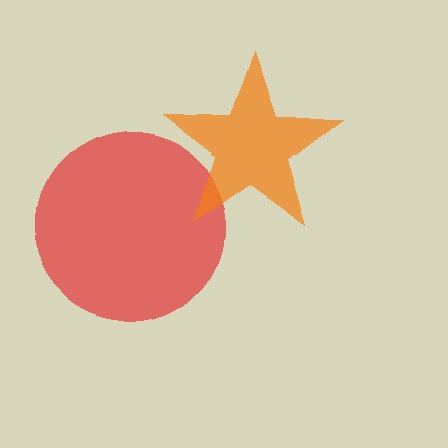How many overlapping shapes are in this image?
There are 2 overlapping shapes in the image.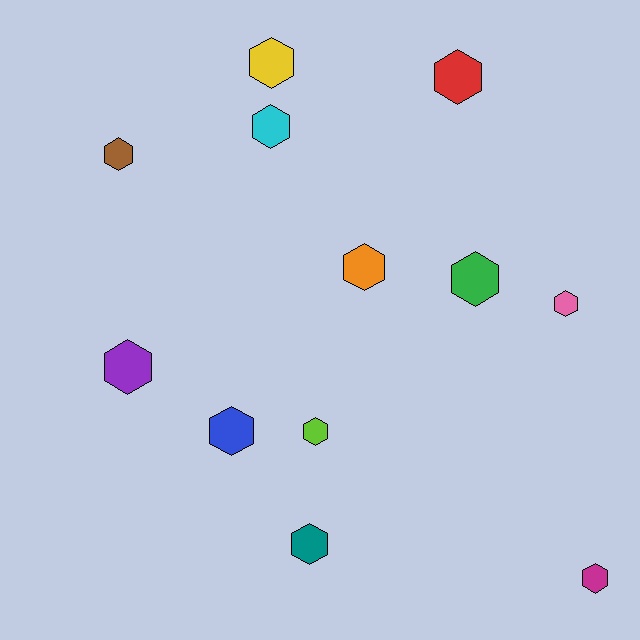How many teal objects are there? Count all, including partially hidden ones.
There is 1 teal object.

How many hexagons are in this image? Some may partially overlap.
There are 12 hexagons.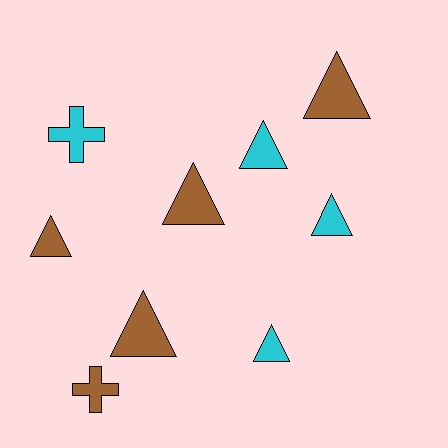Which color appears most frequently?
Brown, with 5 objects.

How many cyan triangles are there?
There are 3 cyan triangles.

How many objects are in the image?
There are 9 objects.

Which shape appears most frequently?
Triangle, with 7 objects.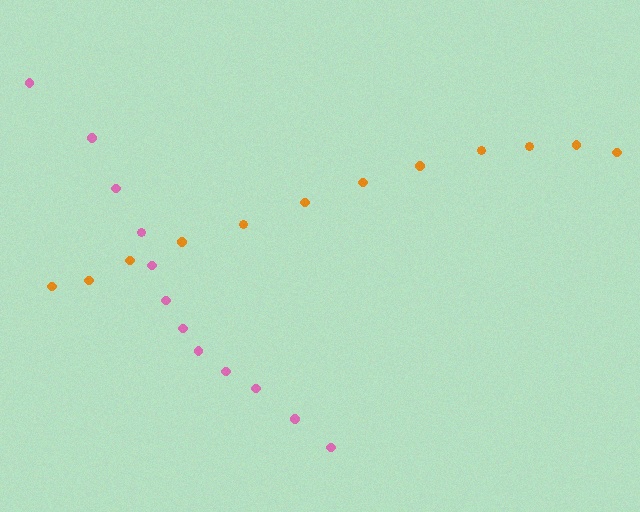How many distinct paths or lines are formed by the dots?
There are 2 distinct paths.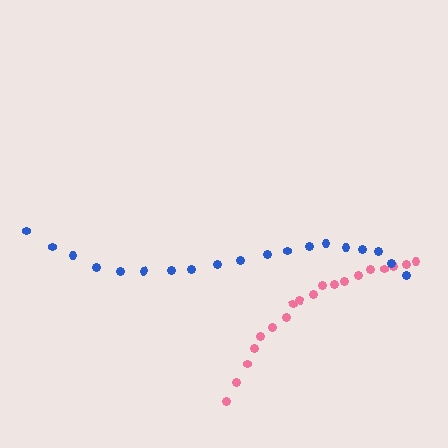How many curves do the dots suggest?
There are 2 distinct paths.